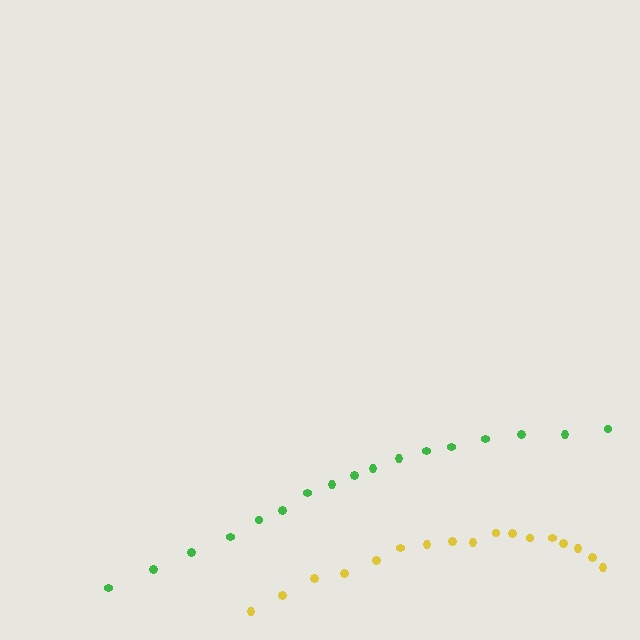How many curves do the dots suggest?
There are 2 distinct paths.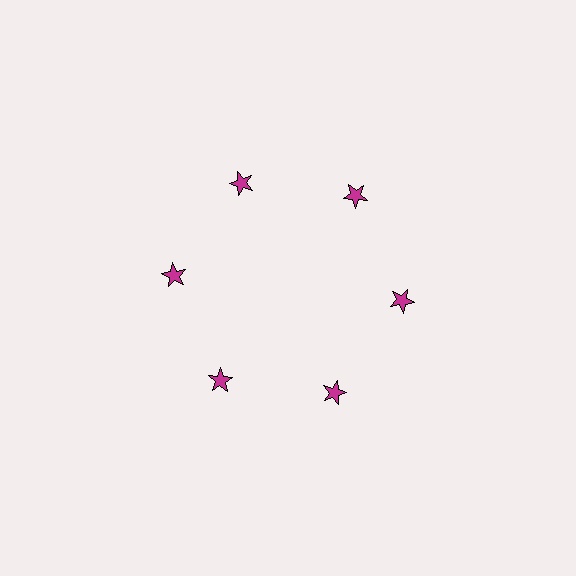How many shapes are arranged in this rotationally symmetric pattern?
There are 6 shapes, arranged in 6 groups of 1.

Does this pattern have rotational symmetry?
Yes, this pattern has 6-fold rotational symmetry. It looks the same after rotating 60 degrees around the center.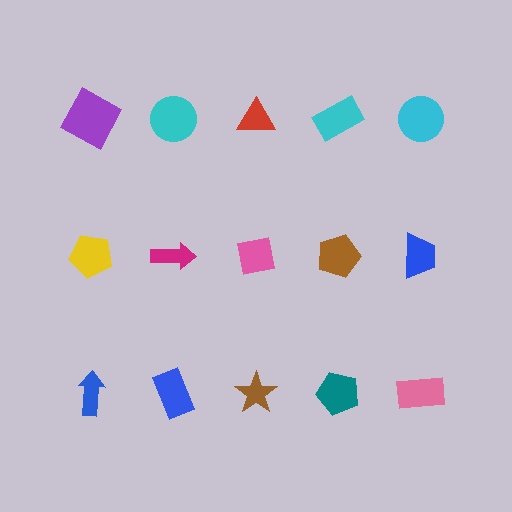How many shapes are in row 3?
5 shapes.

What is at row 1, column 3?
A red triangle.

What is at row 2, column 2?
A magenta arrow.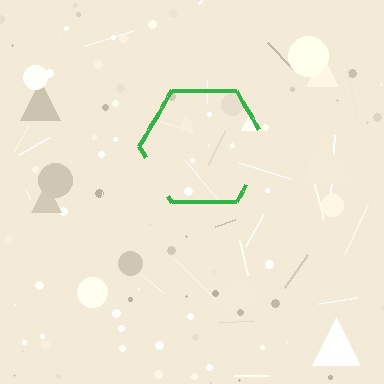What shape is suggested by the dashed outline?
The dashed outline suggests a hexagon.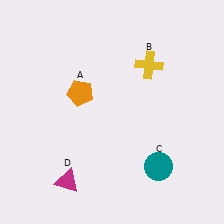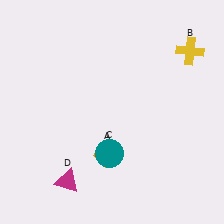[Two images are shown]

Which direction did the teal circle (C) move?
The teal circle (C) moved left.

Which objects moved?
The objects that moved are: the orange pentagon (A), the yellow cross (B), the teal circle (C).